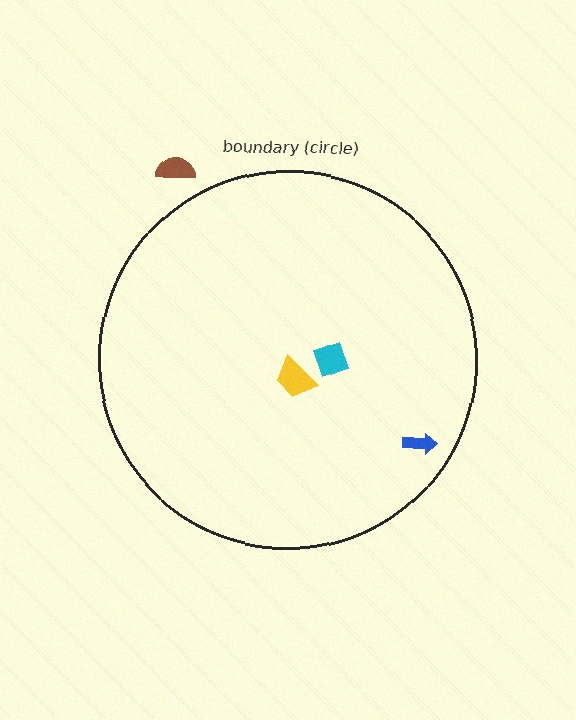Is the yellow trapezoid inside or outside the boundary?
Inside.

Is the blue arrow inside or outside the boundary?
Inside.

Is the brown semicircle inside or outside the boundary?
Outside.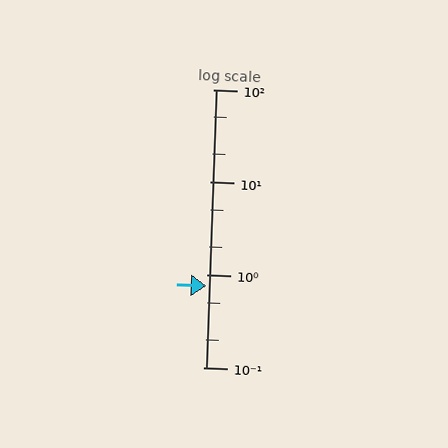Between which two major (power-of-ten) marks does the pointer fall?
The pointer is between 0.1 and 1.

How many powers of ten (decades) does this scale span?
The scale spans 3 decades, from 0.1 to 100.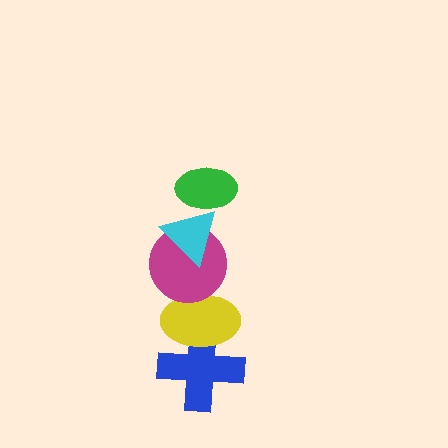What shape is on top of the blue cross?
The yellow ellipse is on top of the blue cross.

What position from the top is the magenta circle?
The magenta circle is 3rd from the top.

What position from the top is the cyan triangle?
The cyan triangle is 2nd from the top.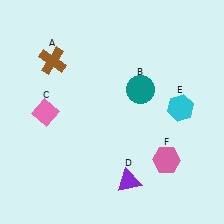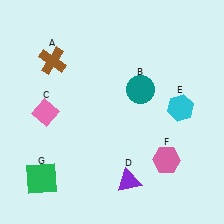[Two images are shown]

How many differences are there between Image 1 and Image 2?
There is 1 difference between the two images.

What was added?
A green square (G) was added in Image 2.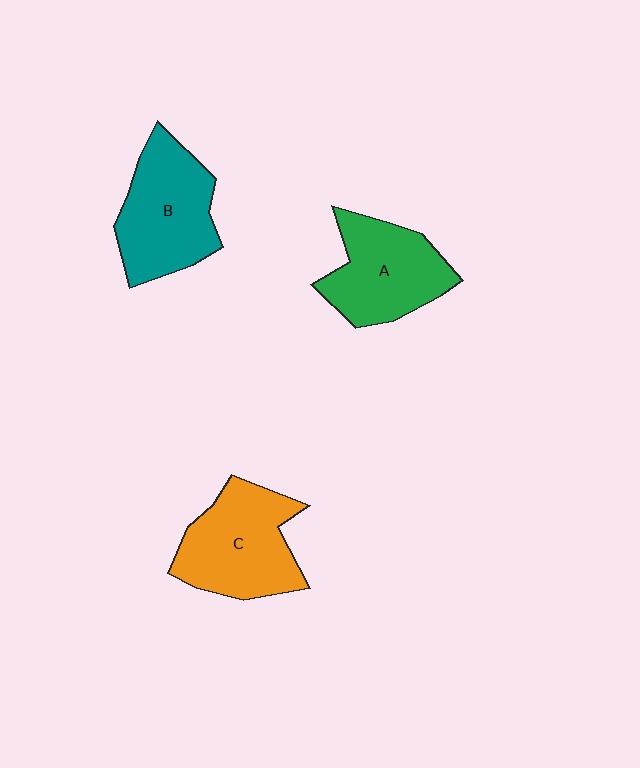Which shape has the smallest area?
Shape A (green).